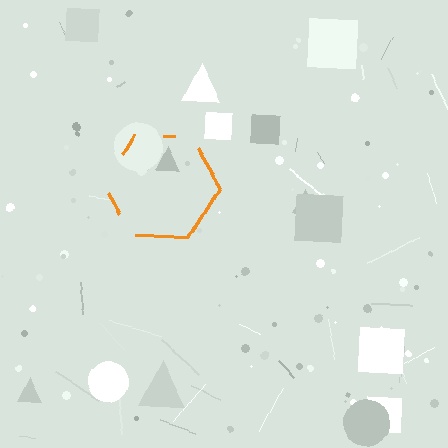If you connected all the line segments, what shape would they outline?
They would outline a hexagon.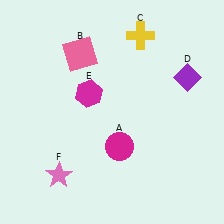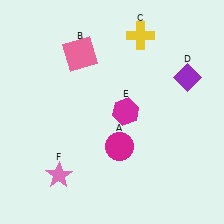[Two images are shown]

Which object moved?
The magenta hexagon (E) moved right.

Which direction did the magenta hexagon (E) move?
The magenta hexagon (E) moved right.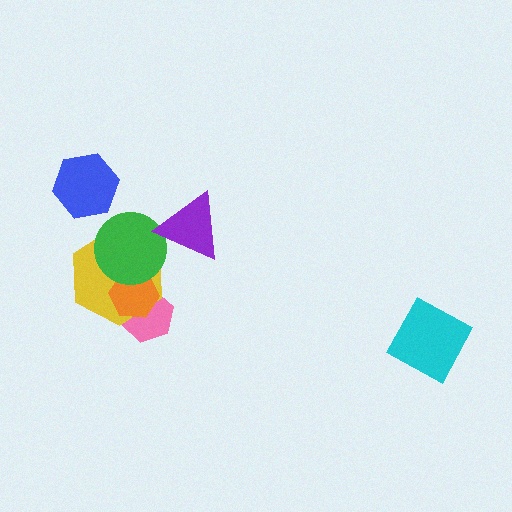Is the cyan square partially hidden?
No, no other shape covers it.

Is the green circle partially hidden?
Yes, it is partially covered by another shape.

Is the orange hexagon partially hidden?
Yes, it is partially covered by another shape.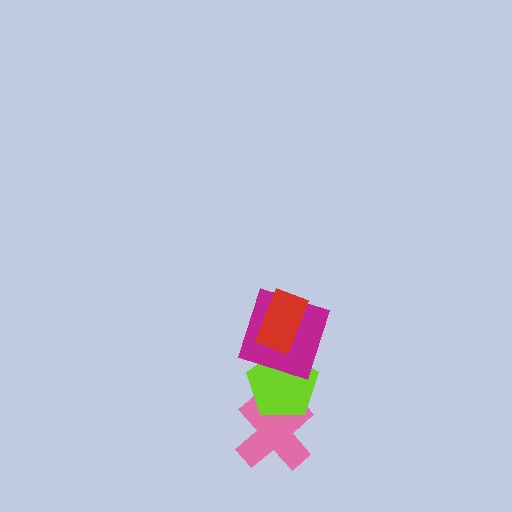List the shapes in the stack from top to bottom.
From top to bottom: the red rectangle, the magenta square, the lime pentagon, the pink cross.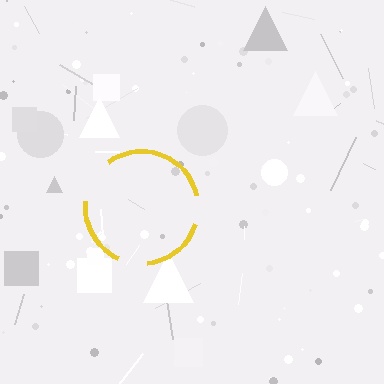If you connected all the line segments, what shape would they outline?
They would outline a circle.